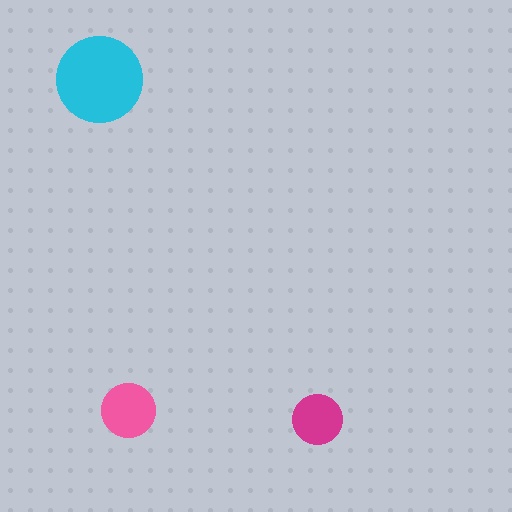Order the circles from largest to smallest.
the cyan one, the pink one, the magenta one.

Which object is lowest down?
The magenta circle is bottommost.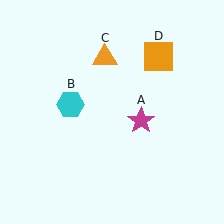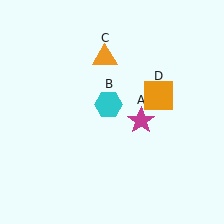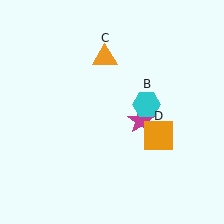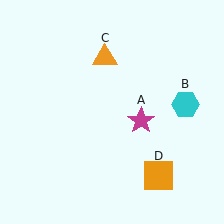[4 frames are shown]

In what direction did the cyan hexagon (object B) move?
The cyan hexagon (object B) moved right.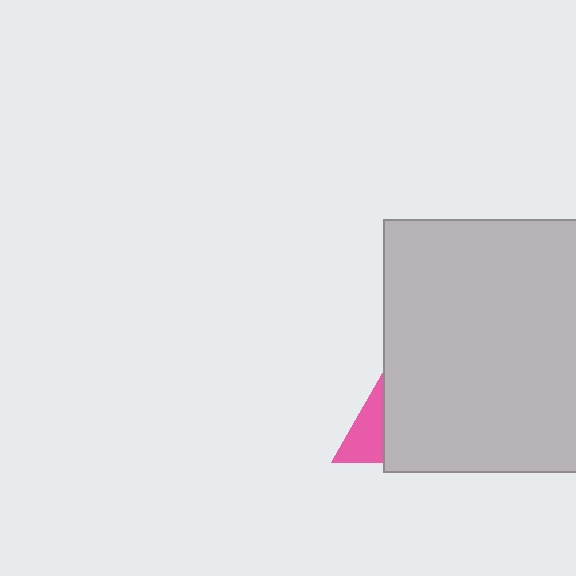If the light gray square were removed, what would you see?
You would see the complete pink triangle.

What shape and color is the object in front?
The object in front is a light gray square.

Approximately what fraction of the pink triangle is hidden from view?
Roughly 70% of the pink triangle is hidden behind the light gray square.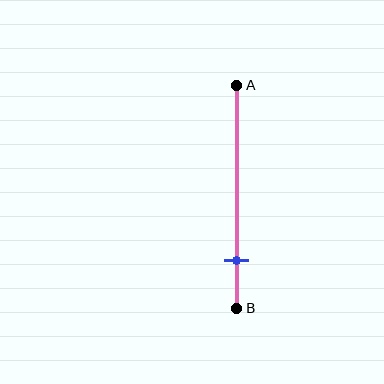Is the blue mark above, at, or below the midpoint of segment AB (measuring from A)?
The blue mark is below the midpoint of segment AB.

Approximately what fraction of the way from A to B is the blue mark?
The blue mark is approximately 80% of the way from A to B.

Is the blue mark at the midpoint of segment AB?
No, the mark is at about 80% from A, not at the 50% midpoint.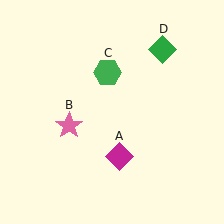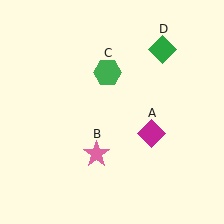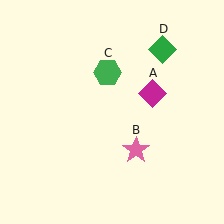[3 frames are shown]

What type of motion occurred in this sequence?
The magenta diamond (object A), pink star (object B) rotated counterclockwise around the center of the scene.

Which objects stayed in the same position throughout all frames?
Green hexagon (object C) and green diamond (object D) remained stationary.